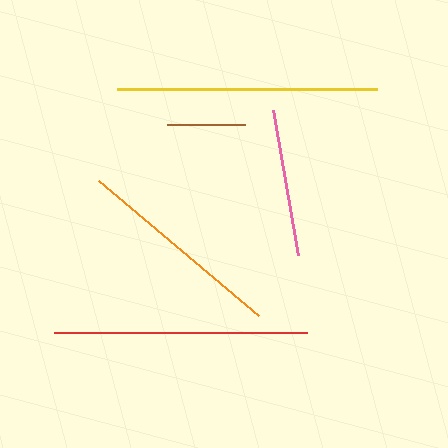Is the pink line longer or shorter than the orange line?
The orange line is longer than the pink line.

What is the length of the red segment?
The red segment is approximately 253 pixels long.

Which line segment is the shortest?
The brown line is the shortest at approximately 78 pixels.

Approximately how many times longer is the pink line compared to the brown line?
The pink line is approximately 1.9 times the length of the brown line.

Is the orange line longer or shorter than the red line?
The red line is longer than the orange line.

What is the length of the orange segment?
The orange segment is approximately 209 pixels long.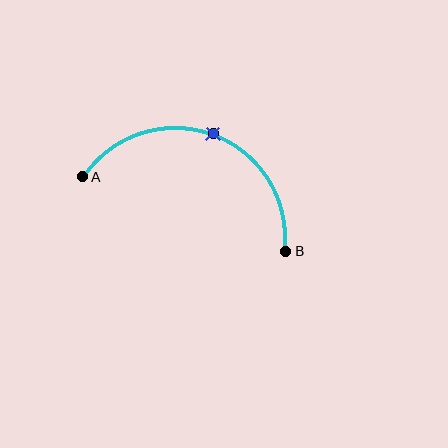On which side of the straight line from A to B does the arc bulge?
The arc bulges above the straight line connecting A and B.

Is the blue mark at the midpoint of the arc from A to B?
Yes. The blue mark lies on the arc at equal arc-length from both A and B — it is the arc midpoint.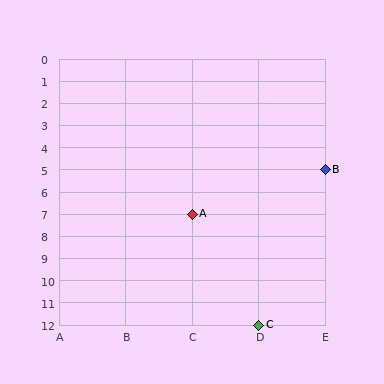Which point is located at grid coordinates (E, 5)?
Point B is at (E, 5).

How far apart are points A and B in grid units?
Points A and B are 2 columns and 2 rows apart (about 2.8 grid units diagonally).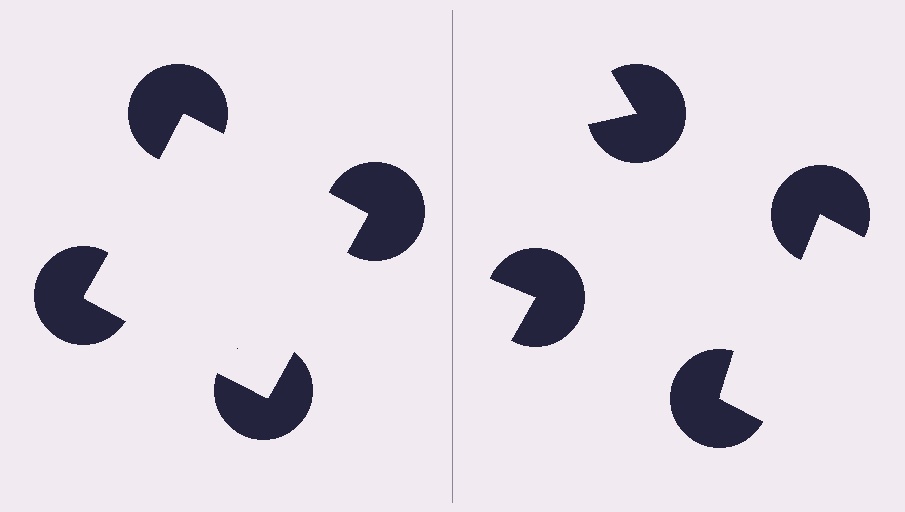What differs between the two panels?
The pac-man discs are positioned identically on both sides; only the wedge orientations differ. On the left they align to a square; on the right they are misaligned.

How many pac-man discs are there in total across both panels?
8 — 4 on each side.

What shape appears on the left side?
An illusory square.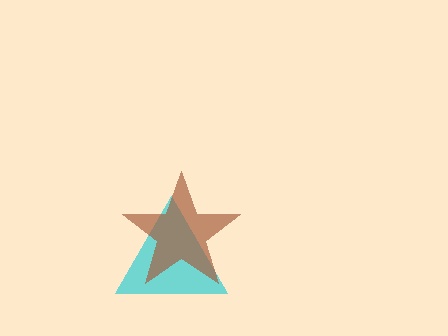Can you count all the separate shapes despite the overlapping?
Yes, there are 2 separate shapes.